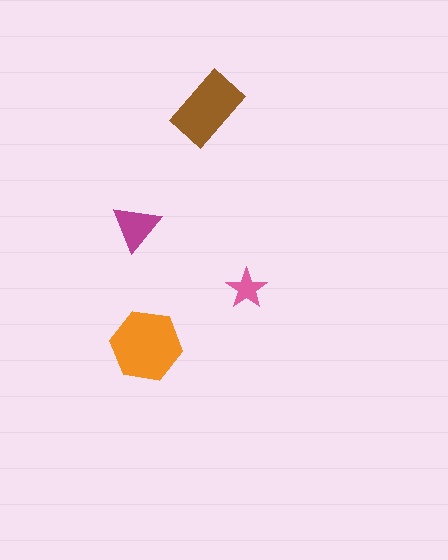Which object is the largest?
The orange hexagon.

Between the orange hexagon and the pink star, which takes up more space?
The orange hexagon.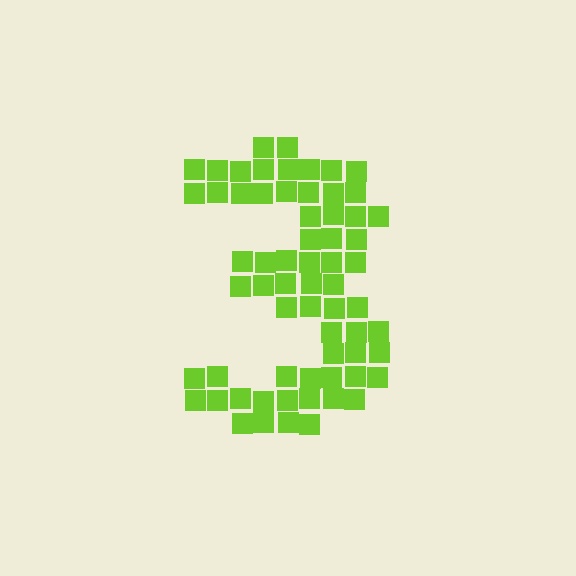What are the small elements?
The small elements are squares.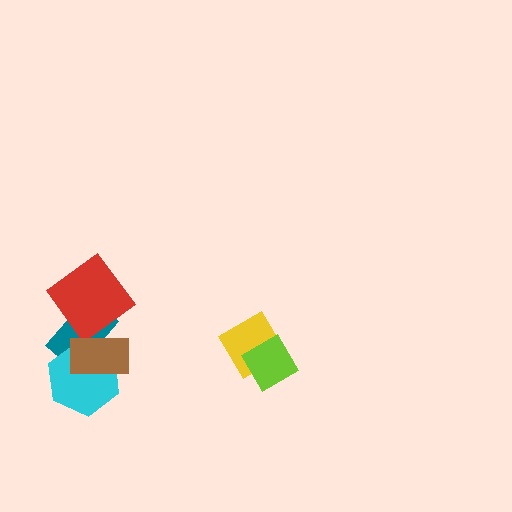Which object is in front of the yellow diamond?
The lime diamond is in front of the yellow diamond.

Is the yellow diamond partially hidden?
Yes, it is partially covered by another shape.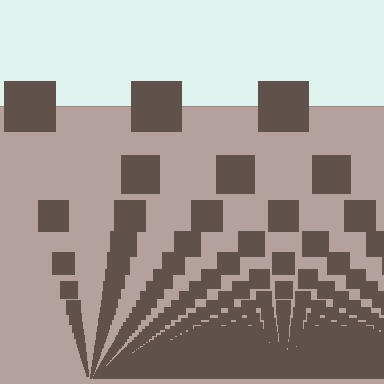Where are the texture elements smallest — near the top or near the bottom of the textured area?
Near the bottom.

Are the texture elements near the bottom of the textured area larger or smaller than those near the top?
Smaller. The gradient is inverted — elements near the bottom are smaller and denser.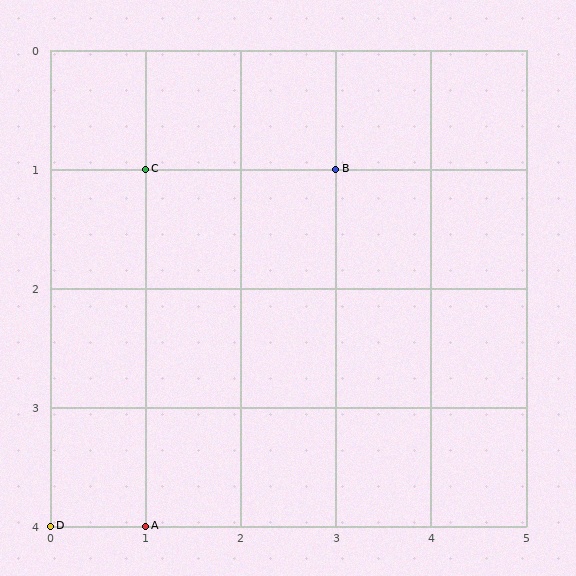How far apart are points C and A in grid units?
Points C and A are 3 rows apart.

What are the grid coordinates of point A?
Point A is at grid coordinates (1, 4).